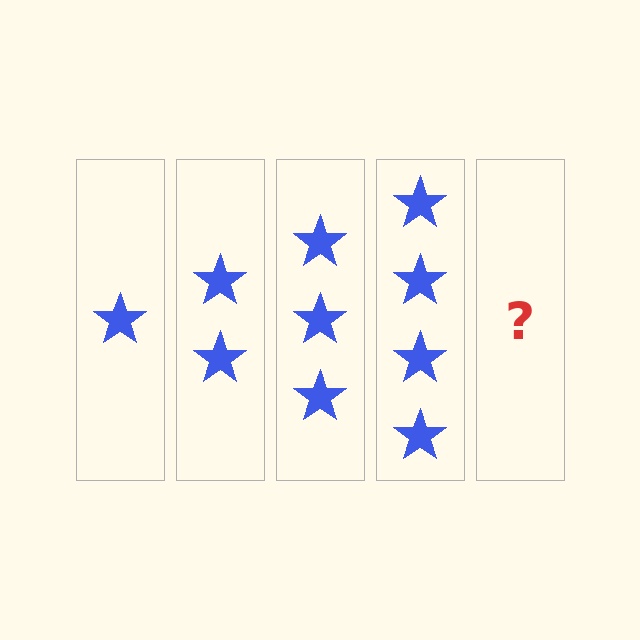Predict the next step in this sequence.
The next step is 5 stars.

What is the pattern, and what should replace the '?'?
The pattern is that each step adds one more star. The '?' should be 5 stars.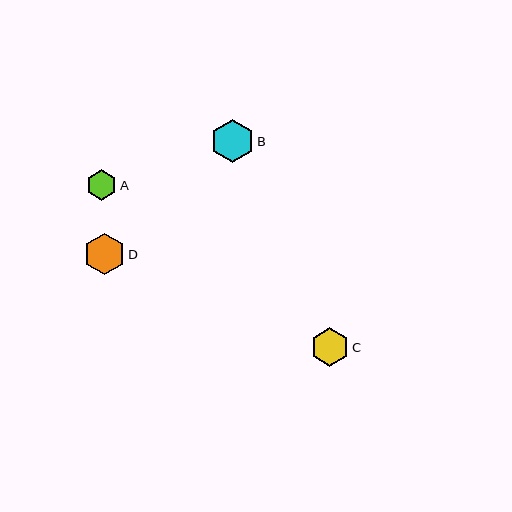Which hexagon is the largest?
Hexagon B is the largest with a size of approximately 43 pixels.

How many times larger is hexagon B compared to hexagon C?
Hexagon B is approximately 1.1 times the size of hexagon C.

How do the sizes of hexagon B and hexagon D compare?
Hexagon B and hexagon D are approximately the same size.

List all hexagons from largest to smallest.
From largest to smallest: B, D, C, A.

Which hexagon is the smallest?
Hexagon A is the smallest with a size of approximately 30 pixels.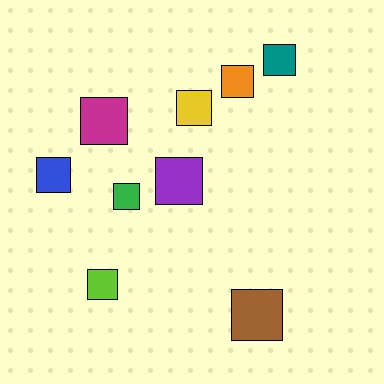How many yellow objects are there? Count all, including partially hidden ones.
There is 1 yellow object.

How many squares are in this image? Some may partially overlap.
There are 9 squares.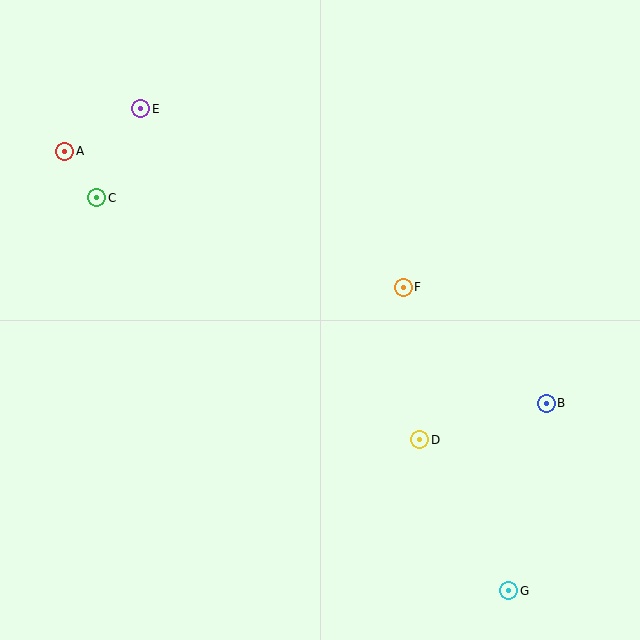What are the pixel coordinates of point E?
Point E is at (141, 109).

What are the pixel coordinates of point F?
Point F is at (403, 287).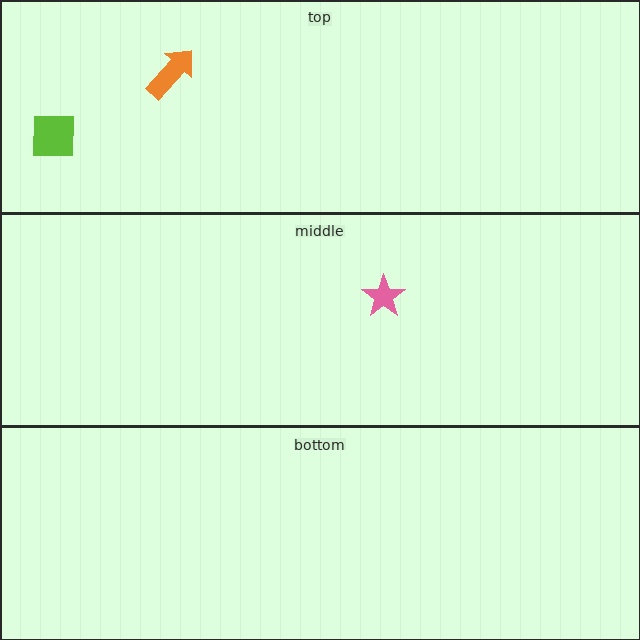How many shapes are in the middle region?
1.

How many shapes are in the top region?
2.